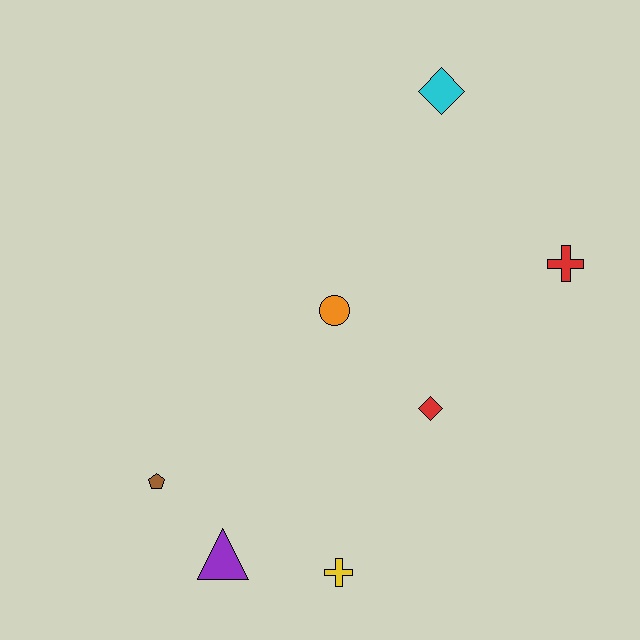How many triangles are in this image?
There is 1 triangle.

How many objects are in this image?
There are 7 objects.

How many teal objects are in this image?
There are no teal objects.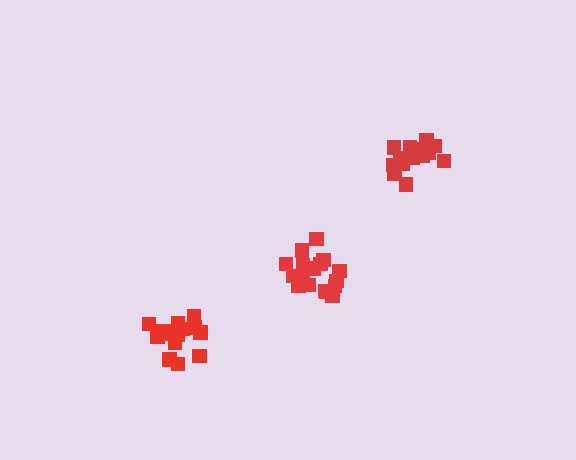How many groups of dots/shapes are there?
There are 3 groups.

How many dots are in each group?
Group 1: 18 dots, Group 2: 14 dots, Group 3: 16 dots (48 total).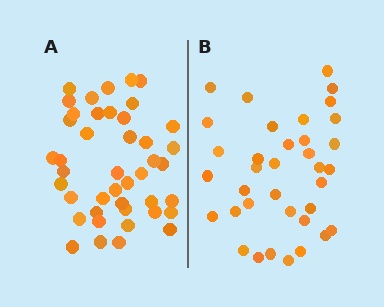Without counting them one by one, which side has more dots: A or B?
Region A (the left region) has more dots.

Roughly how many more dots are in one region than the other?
Region A has roughly 8 or so more dots than region B.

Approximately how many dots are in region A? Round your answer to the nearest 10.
About 40 dots. (The exact count is 43, which rounds to 40.)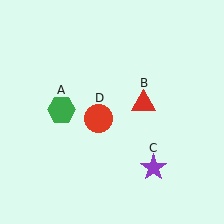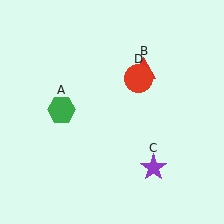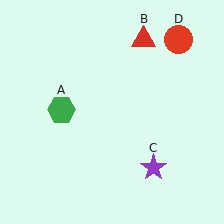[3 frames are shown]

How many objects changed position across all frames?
2 objects changed position: red triangle (object B), red circle (object D).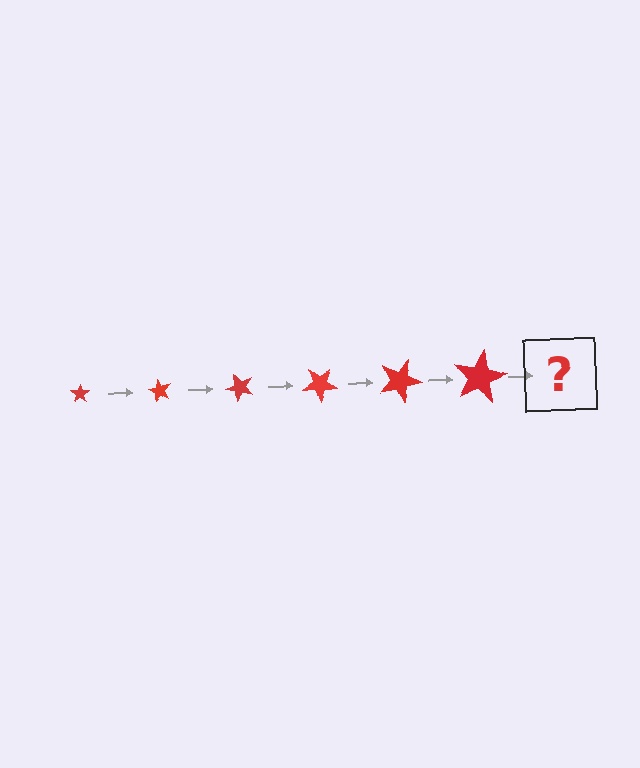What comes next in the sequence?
The next element should be a star, larger than the previous one and rotated 360 degrees from the start.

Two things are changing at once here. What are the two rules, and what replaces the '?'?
The two rules are that the star grows larger each step and it rotates 60 degrees each step. The '?' should be a star, larger than the previous one and rotated 360 degrees from the start.